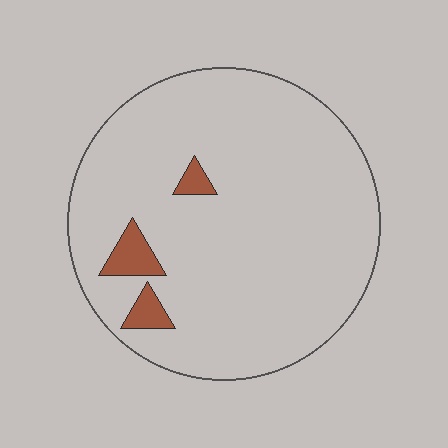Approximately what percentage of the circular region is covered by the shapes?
Approximately 5%.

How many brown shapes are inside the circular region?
3.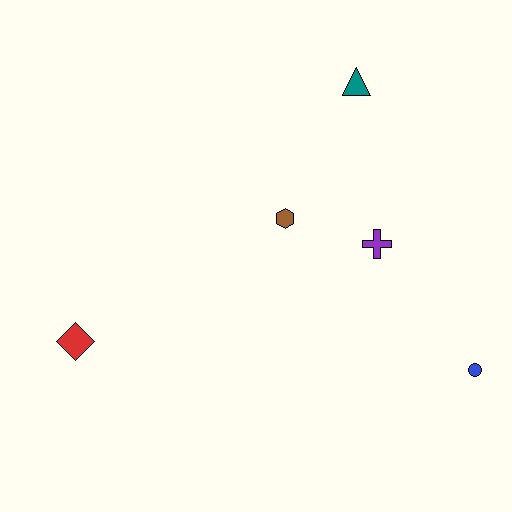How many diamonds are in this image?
There is 1 diamond.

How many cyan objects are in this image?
There are no cyan objects.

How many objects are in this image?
There are 5 objects.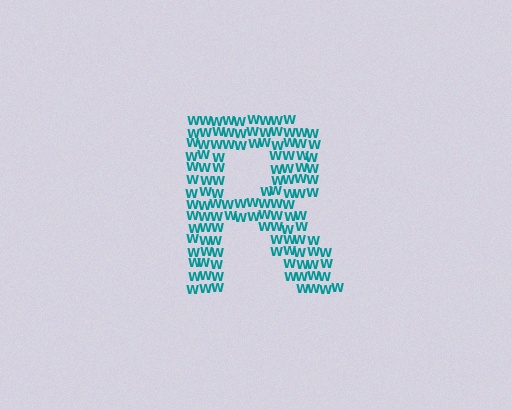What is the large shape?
The large shape is the letter R.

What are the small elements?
The small elements are letter W's.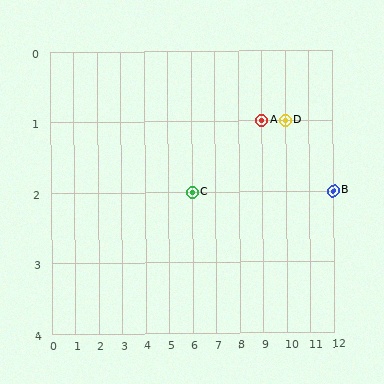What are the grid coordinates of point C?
Point C is at grid coordinates (6, 2).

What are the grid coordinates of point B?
Point B is at grid coordinates (12, 2).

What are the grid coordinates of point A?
Point A is at grid coordinates (9, 1).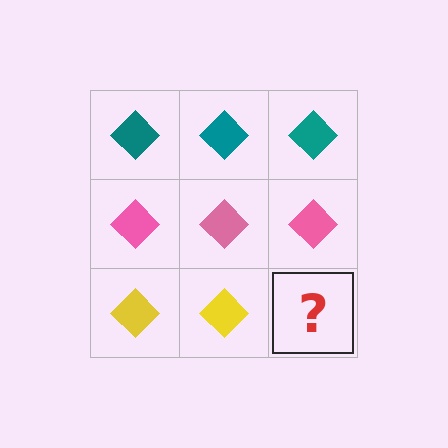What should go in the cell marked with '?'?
The missing cell should contain a yellow diamond.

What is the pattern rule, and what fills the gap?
The rule is that each row has a consistent color. The gap should be filled with a yellow diamond.